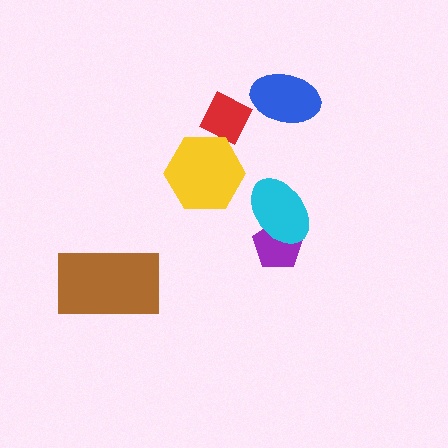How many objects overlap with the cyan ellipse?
1 object overlaps with the cyan ellipse.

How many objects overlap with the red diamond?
1 object overlaps with the red diamond.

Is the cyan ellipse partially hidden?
No, no other shape covers it.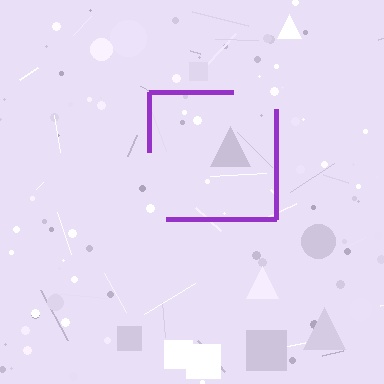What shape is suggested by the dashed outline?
The dashed outline suggests a square.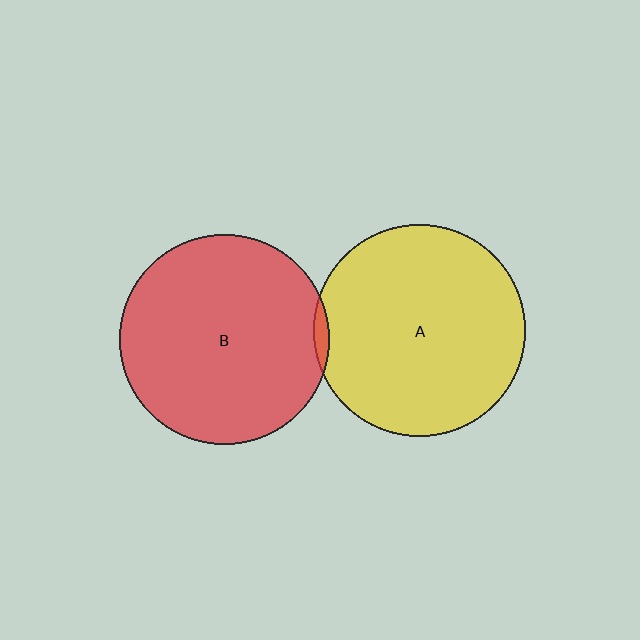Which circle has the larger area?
Circle A (yellow).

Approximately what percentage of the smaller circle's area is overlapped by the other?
Approximately 5%.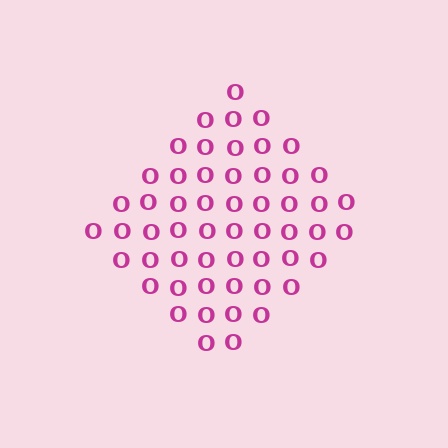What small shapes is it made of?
It is made of small letter O's.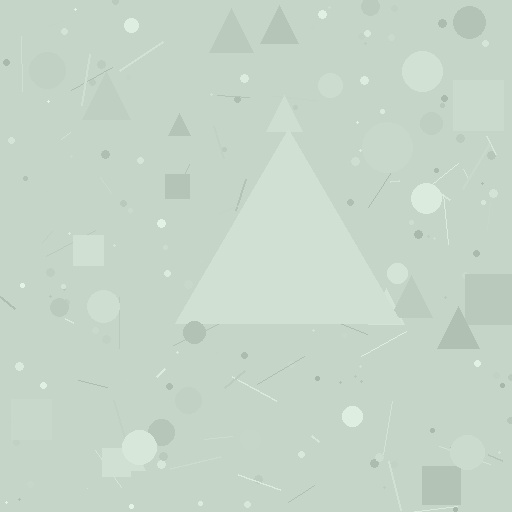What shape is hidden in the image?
A triangle is hidden in the image.